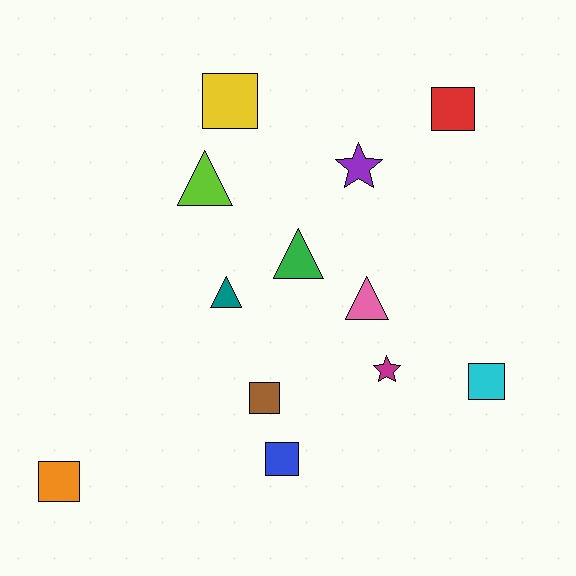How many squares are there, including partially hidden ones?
There are 6 squares.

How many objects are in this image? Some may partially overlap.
There are 12 objects.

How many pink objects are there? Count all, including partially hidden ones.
There is 1 pink object.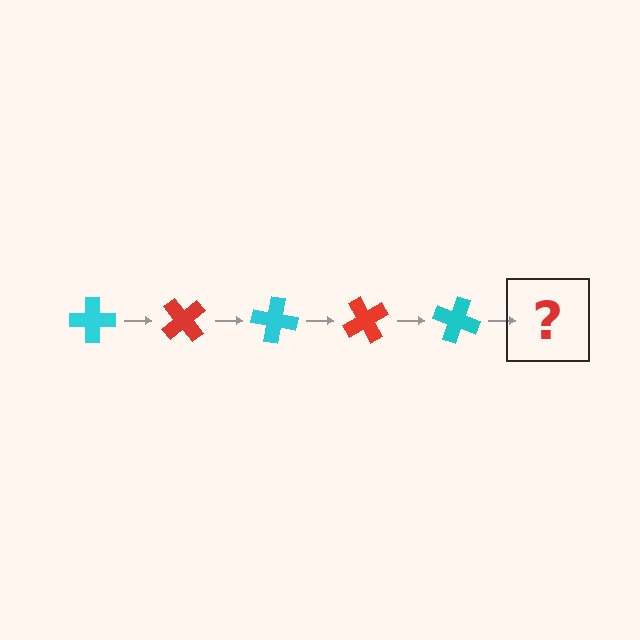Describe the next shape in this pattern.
It should be a red cross, rotated 250 degrees from the start.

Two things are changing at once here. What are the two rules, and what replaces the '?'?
The two rules are that it rotates 50 degrees each step and the color cycles through cyan and red. The '?' should be a red cross, rotated 250 degrees from the start.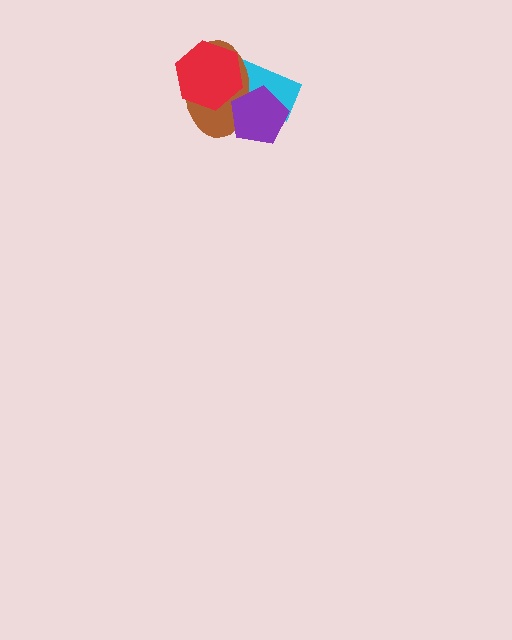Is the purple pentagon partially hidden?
No, no other shape covers it.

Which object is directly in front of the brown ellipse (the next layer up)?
The red hexagon is directly in front of the brown ellipse.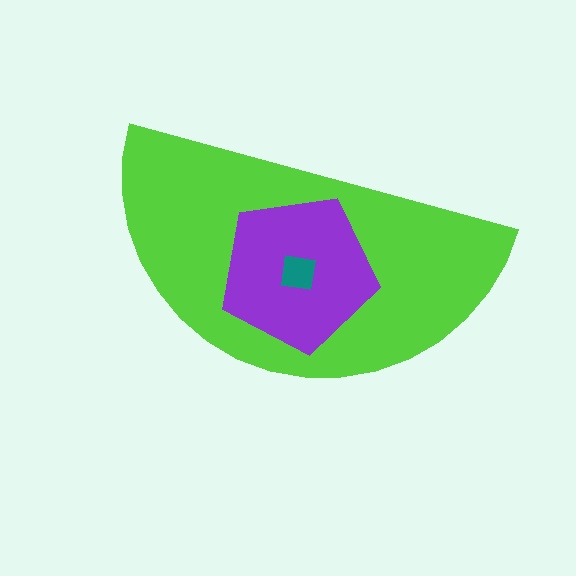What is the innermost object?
The teal square.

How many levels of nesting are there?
3.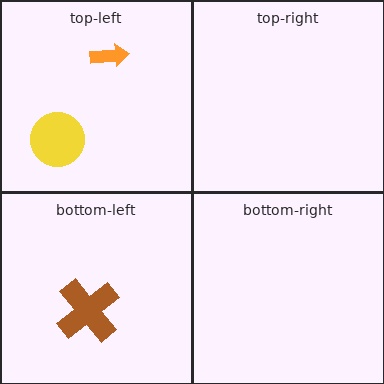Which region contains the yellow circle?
The top-left region.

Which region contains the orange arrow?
The top-left region.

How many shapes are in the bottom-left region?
1.